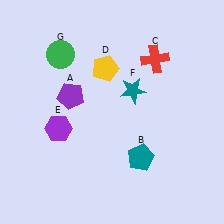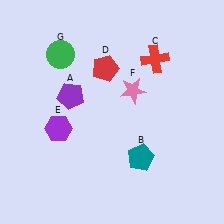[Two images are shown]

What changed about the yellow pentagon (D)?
In Image 1, D is yellow. In Image 2, it changed to red.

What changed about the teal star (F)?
In Image 1, F is teal. In Image 2, it changed to pink.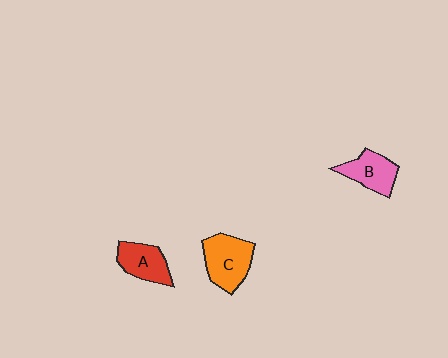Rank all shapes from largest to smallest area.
From largest to smallest: C (orange), B (pink), A (red).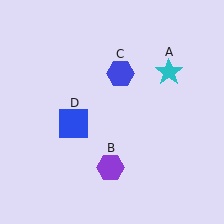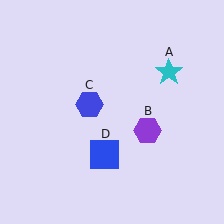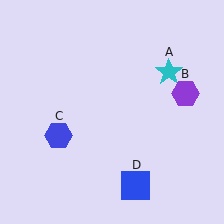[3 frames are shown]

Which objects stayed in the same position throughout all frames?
Cyan star (object A) remained stationary.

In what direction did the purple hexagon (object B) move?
The purple hexagon (object B) moved up and to the right.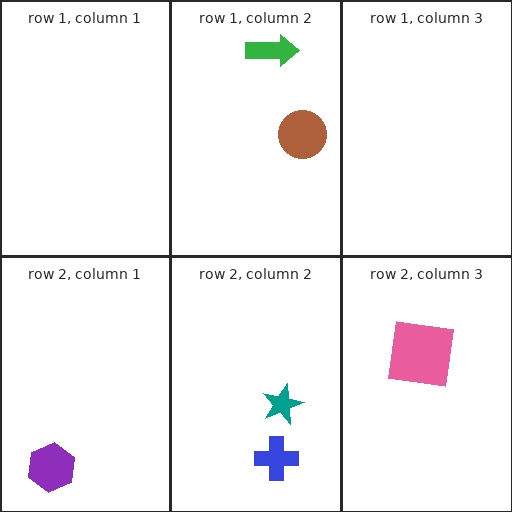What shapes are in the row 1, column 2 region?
The green arrow, the brown circle.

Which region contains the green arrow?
The row 1, column 2 region.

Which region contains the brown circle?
The row 1, column 2 region.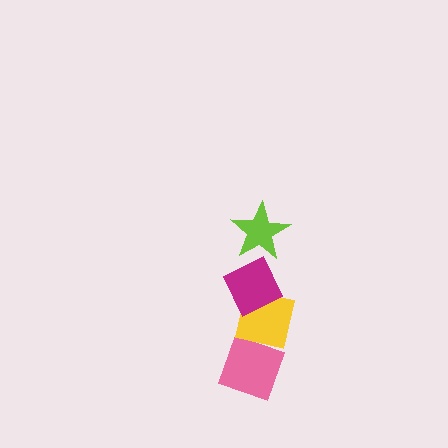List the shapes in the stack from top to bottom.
From top to bottom: the lime star, the magenta diamond, the yellow square, the pink diamond.